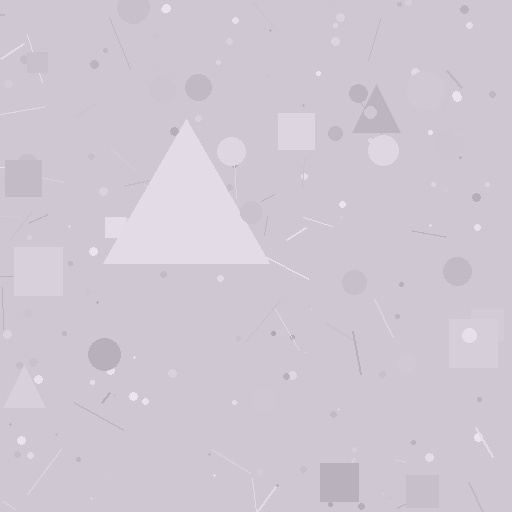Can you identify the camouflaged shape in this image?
The camouflaged shape is a triangle.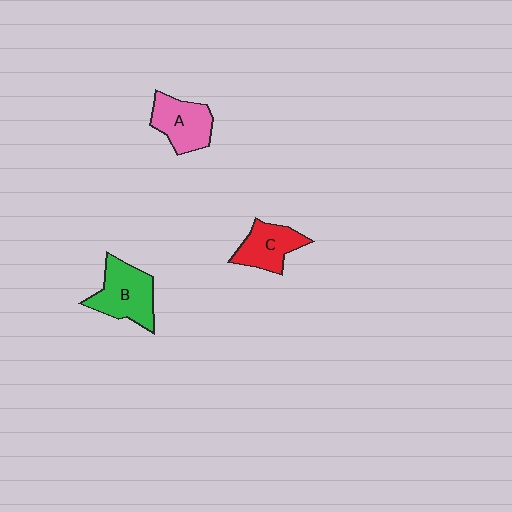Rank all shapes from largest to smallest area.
From largest to smallest: B (green), A (pink), C (red).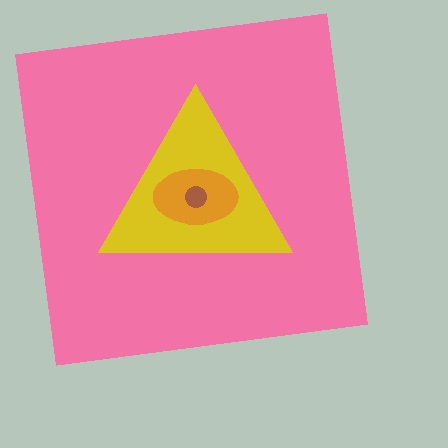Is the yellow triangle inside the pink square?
Yes.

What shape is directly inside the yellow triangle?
The orange ellipse.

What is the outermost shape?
The pink square.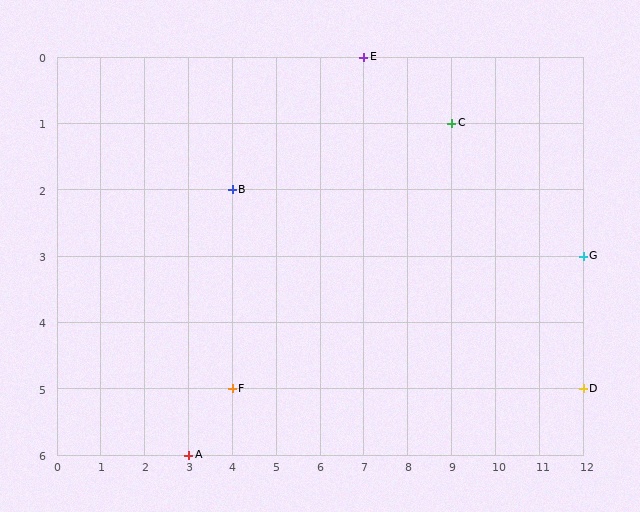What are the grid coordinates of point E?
Point E is at grid coordinates (7, 0).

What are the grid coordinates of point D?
Point D is at grid coordinates (12, 5).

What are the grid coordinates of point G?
Point G is at grid coordinates (12, 3).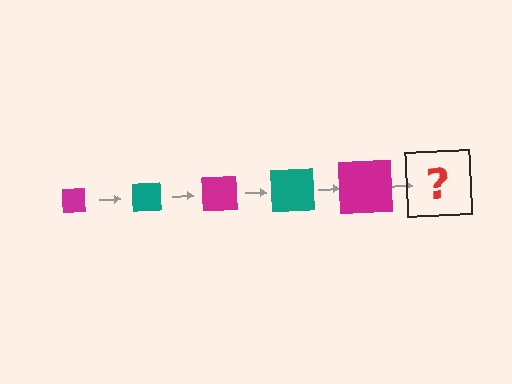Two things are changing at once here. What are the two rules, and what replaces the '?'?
The two rules are that the square grows larger each step and the color cycles through magenta and teal. The '?' should be a teal square, larger than the previous one.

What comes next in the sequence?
The next element should be a teal square, larger than the previous one.